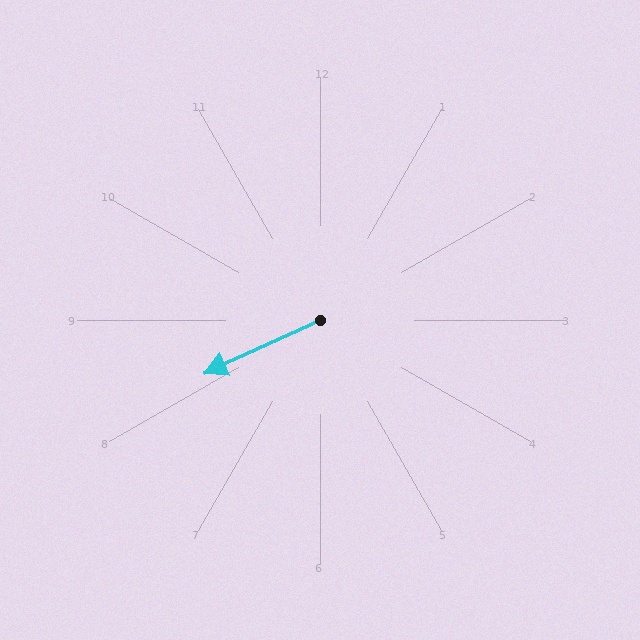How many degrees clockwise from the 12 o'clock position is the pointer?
Approximately 245 degrees.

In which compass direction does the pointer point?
Southwest.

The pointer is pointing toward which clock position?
Roughly 8 o'clock.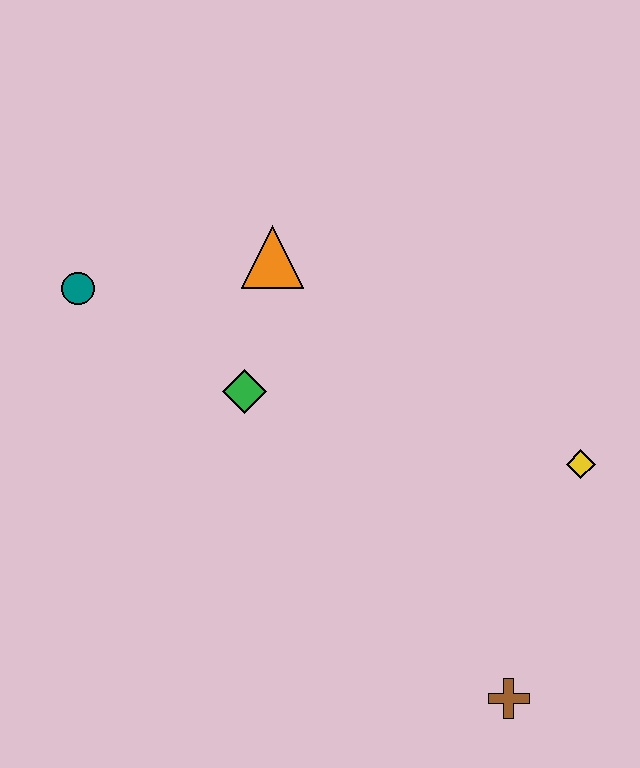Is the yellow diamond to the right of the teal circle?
Yes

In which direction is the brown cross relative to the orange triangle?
The brown cross is below the orange triangle.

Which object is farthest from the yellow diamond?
The teal circle is farthest from the yellow diamond.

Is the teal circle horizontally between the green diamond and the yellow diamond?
No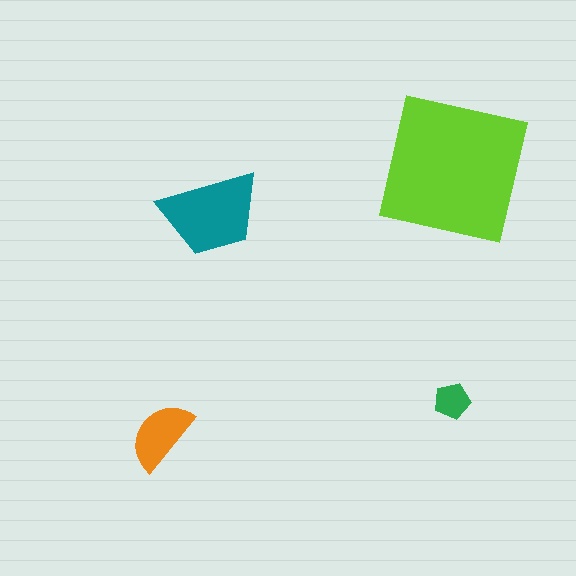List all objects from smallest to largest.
The green pentagon, the orange semicircle, the teal trapezoid, the lime square.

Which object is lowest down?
The orange semicircle is bottommost.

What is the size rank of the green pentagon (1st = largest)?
4th.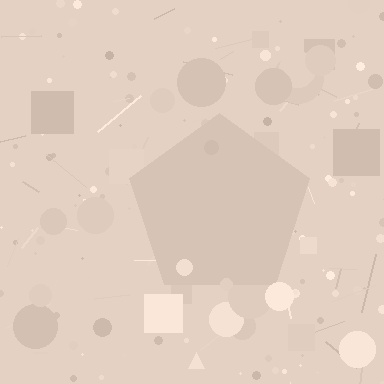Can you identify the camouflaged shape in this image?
The camouflaged shape is a pentagon.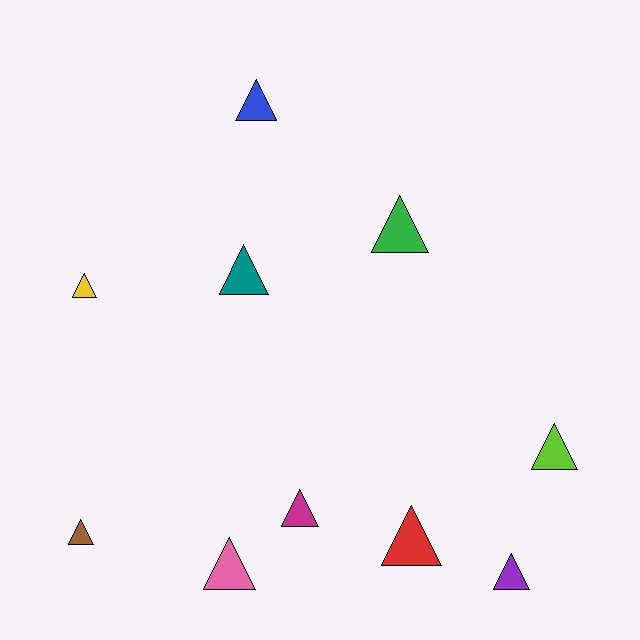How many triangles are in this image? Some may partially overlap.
There are 10 triangles.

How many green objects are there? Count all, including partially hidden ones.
There is 1 green object.